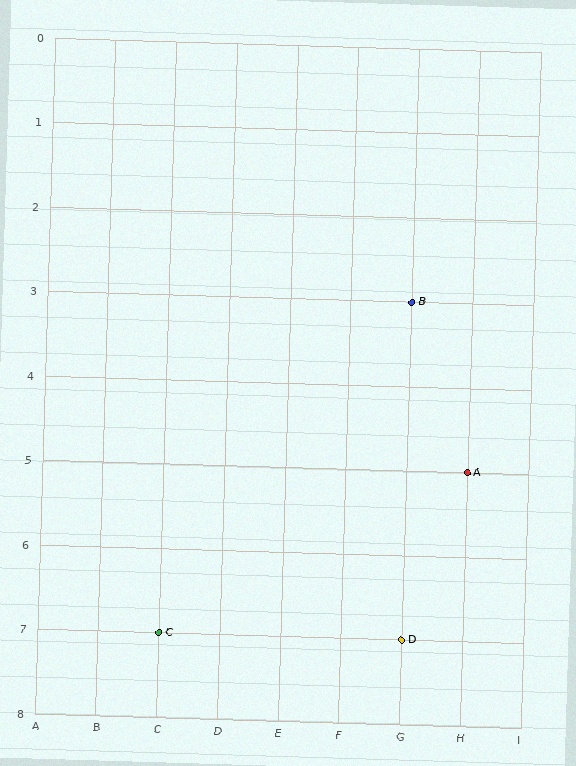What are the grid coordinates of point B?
Point B is at grid coordinates (G, 3).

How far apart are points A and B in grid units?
Points A and B are 1 column and 2 rows apart (about 2.2 grid units diagonally).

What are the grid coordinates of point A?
Point A is at grid coordinates (H, 5).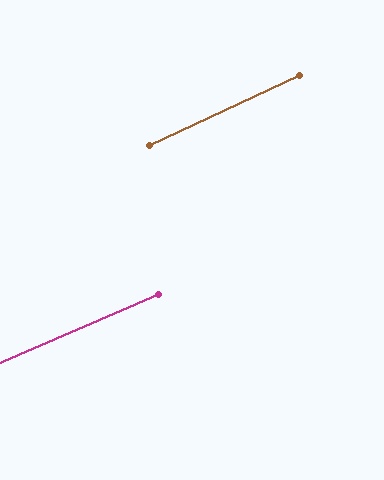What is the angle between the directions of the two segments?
Approximately 2 degrees.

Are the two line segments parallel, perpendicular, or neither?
Parallel — their directions differ by only 1.8°.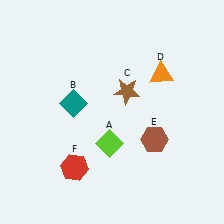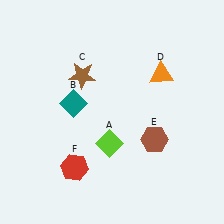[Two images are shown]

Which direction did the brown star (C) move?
The brown star (C) moved left.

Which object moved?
The brown star (C) moved left.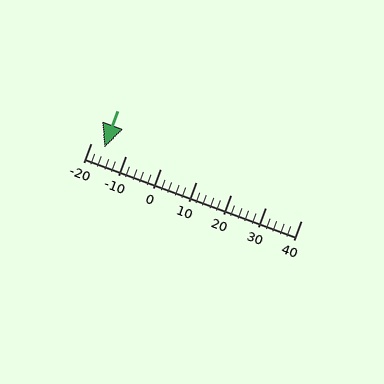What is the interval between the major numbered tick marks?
The major tick marks are spaced 10 units apart.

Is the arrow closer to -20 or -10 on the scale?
The arrow is closer to -20.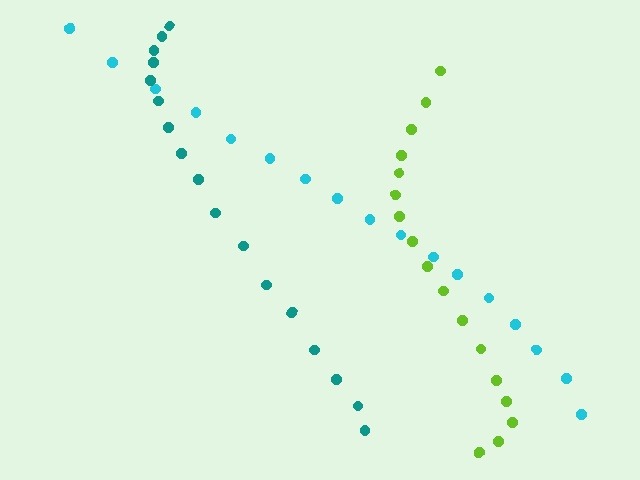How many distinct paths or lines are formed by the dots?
There are 3 distinct paths.